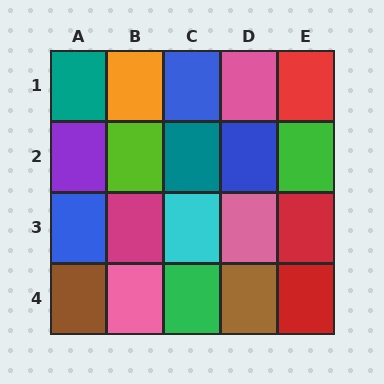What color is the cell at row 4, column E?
Red.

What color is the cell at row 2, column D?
Blue.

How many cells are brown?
2 cells are brown.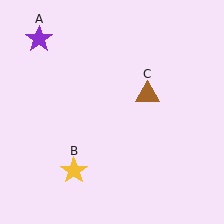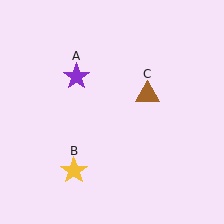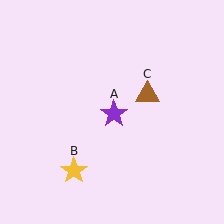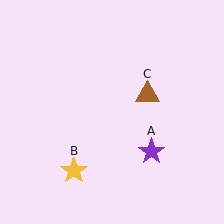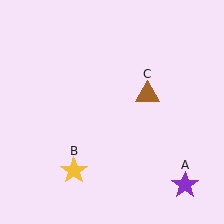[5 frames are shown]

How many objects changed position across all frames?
1 object changed position: purple star (object A).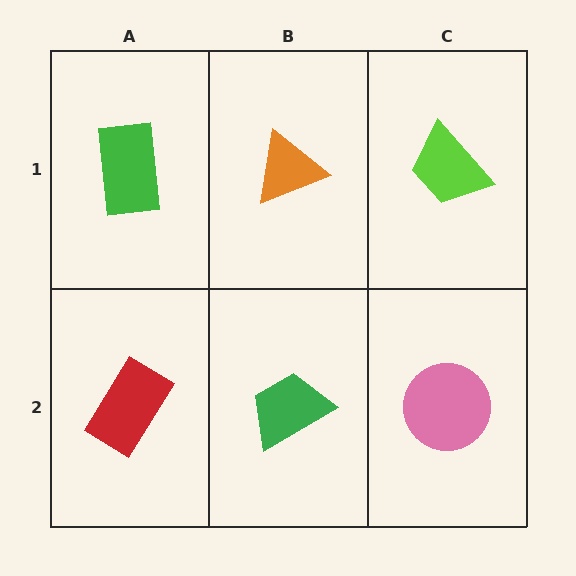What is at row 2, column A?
A red rectangle.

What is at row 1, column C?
A lime trapezoid.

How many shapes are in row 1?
3 shapes.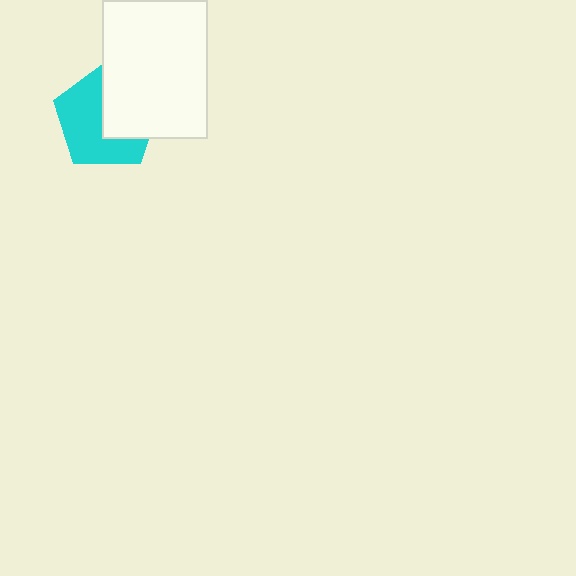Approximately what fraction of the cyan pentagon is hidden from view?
Roughly 44% of the cyan pentagon is hidden behind the white rectangle.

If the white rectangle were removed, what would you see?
You would see the complete cyan pentagon.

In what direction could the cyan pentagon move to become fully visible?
The cyan pentagon could move left. That would shift it out from behind the white rectangle entirely.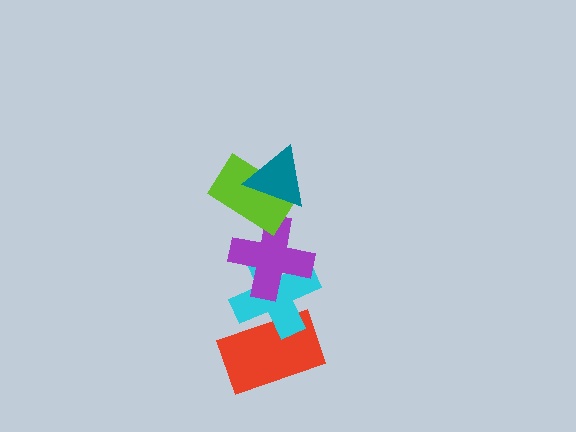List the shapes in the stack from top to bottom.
From top to bottom: the teal triangle, the lime rectangle, the purple cross, the cyan cross, the red rectangle.